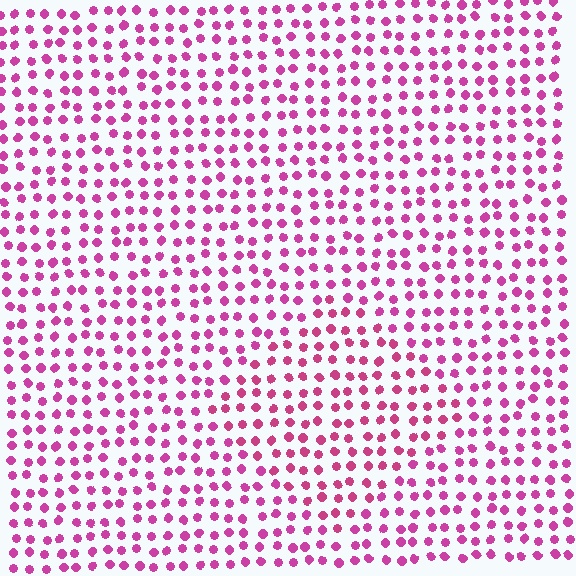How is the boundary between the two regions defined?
The boundary is defined purely by a slight shift in hue (about 14 degrees). Spacing, size, and orientation are identical on both sides.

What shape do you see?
I see a diamond.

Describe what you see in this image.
The image is filled with small magenta elements in a uniform arrangement. A diamond-shaped region is visible where the elements are tinted to a slightly different hue, forming a subtle color boundary.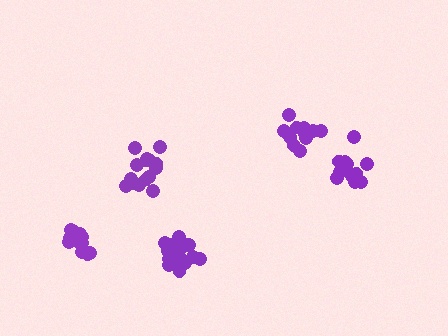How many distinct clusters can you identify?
There are 5 distinct clusters.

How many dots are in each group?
Group 1: 14 dots, Group 2: 12 dots, Group 3: 15 dots, Group 4: 14 dots, Group 5: 16 dots (71 total).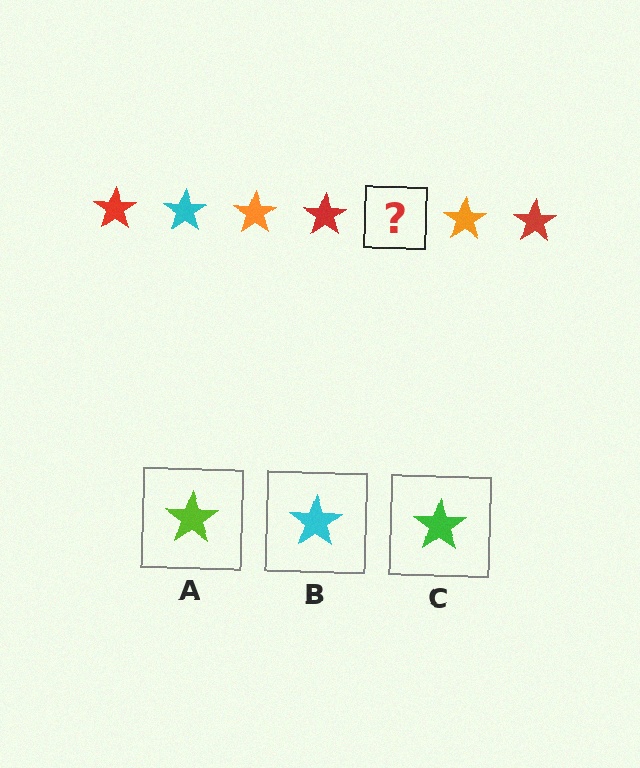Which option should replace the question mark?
Option B.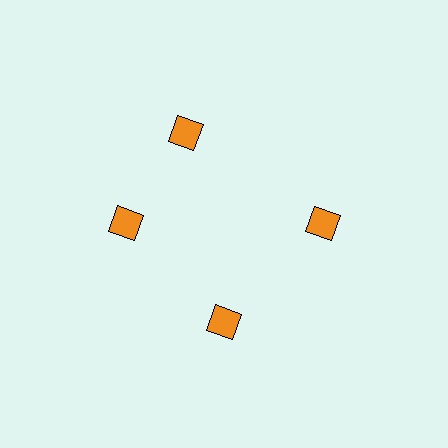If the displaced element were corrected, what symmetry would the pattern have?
It would have 4-fold rotational symmetry — the pattern would map onto itself every 90 degrees.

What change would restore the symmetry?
The symmetry would be restored by rotating it back into even spacing with its neighbors so that all 4 squares sit at equal angles and equal distance from the center.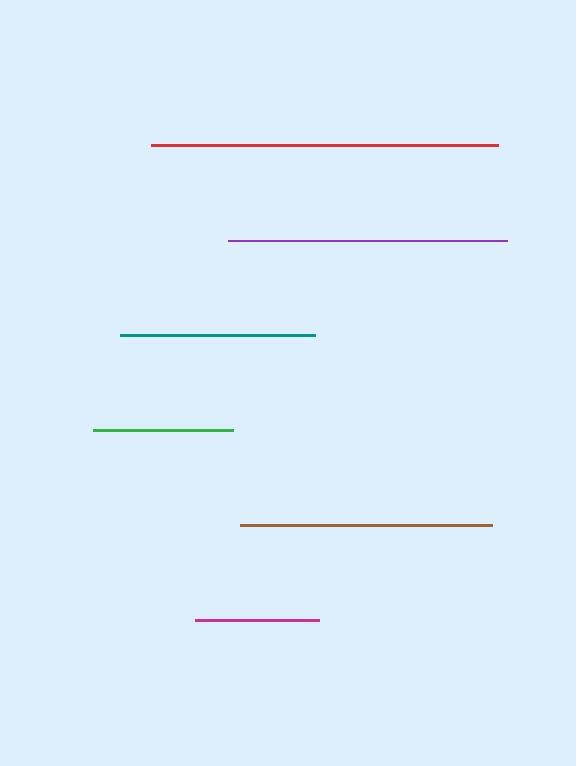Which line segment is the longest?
The red line is the longest at approximately 347 pixels.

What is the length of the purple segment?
The purple segment is approximately 278 pixels long.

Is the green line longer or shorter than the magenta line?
The green line is longer than the magenta line.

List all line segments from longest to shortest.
From longest to shortest: red, purple, brown, teal, green, magenta.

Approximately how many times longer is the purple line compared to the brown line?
The purple line is approximately 1.1 times the length of the brown line.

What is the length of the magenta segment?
The magenta segment is approximately 124 pixels long.